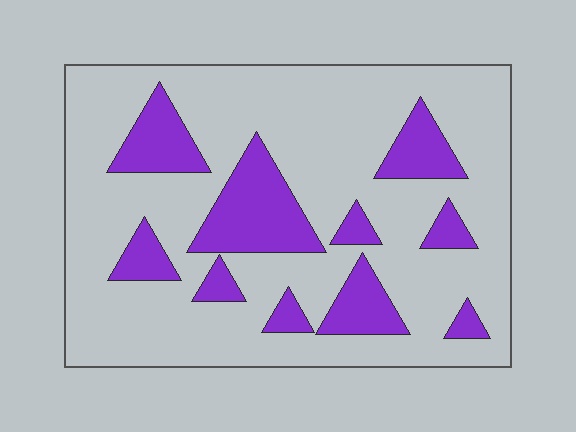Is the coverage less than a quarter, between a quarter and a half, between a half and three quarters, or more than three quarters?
Less than a quarter.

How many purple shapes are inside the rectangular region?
10.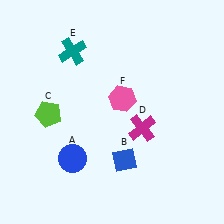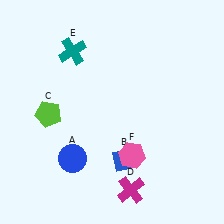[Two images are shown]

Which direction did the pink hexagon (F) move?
The pink hexagon (F) moved down.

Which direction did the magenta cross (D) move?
The magenta cross (D) moved down.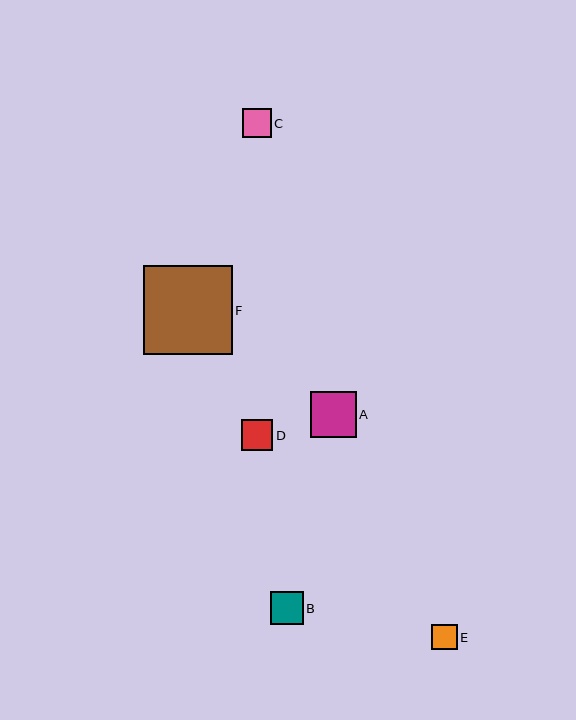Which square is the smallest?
Square E is the smallest with a size of approximately 25 pixels.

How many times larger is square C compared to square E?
Square C is approximately 1.1 times the size of square E.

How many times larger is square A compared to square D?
Square A is approximately 1.5 times the size of square D.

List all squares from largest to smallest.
From largest to smallest: F, A, B, D, C, E.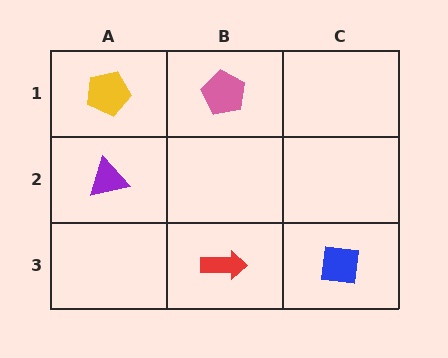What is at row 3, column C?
A blue square.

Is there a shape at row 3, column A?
No, that cell is empty.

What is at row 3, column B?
A red arrow.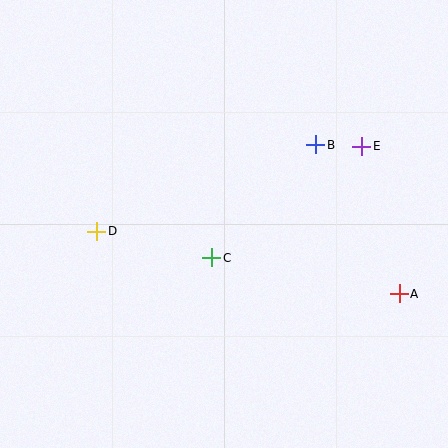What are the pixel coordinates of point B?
Point B is at (316, 145).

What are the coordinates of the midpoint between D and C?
The midpoint between D and C is at (154, 244).